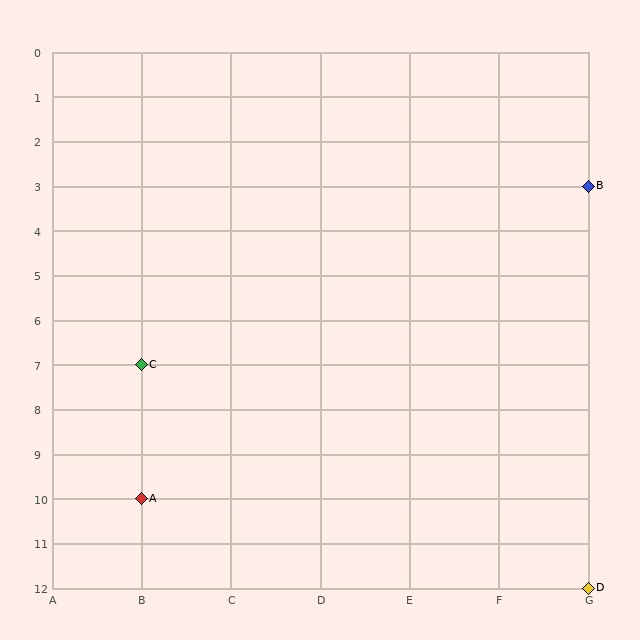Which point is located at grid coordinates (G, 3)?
Point B is at (G, 3).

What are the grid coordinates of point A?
Point A is at grid coordinates (B, 10).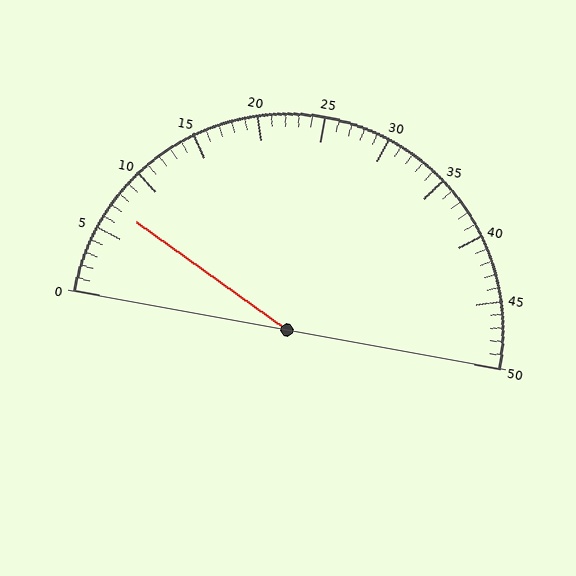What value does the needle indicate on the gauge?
The needle indicates approximately 7.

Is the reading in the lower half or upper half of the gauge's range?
The reading is in the lower half of the range (0 to 50).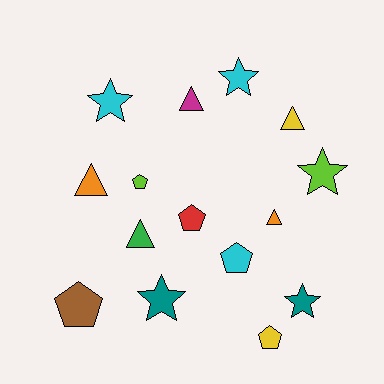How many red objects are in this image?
There is 1 red object.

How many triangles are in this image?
There are 5 triangles.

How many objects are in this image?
There are 15 objects.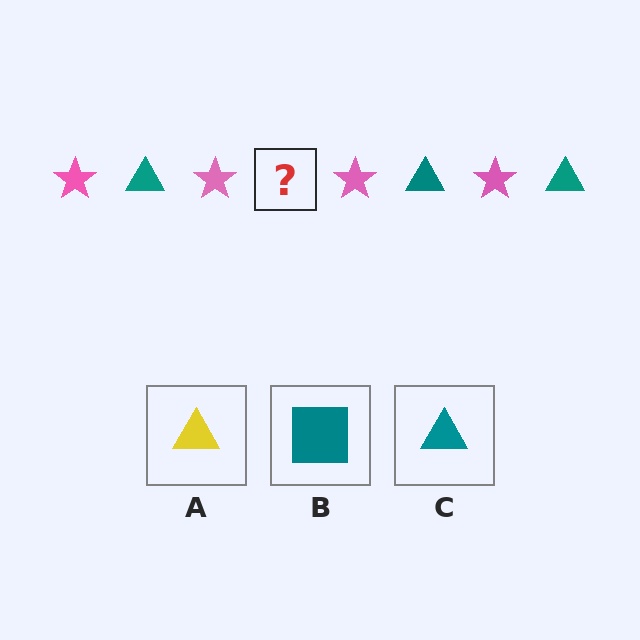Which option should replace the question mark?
Option C.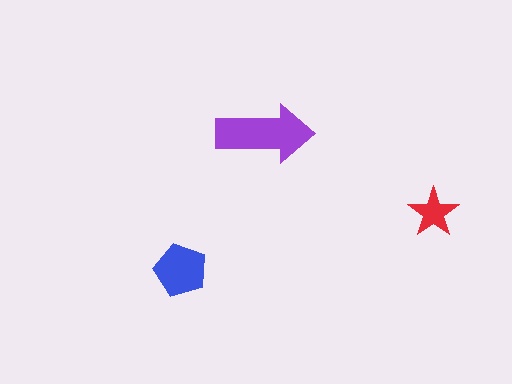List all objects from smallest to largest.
The red star, the blue pentagon, the purple arrow.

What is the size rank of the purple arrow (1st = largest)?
1st.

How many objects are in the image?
There are 3 objects in the image.